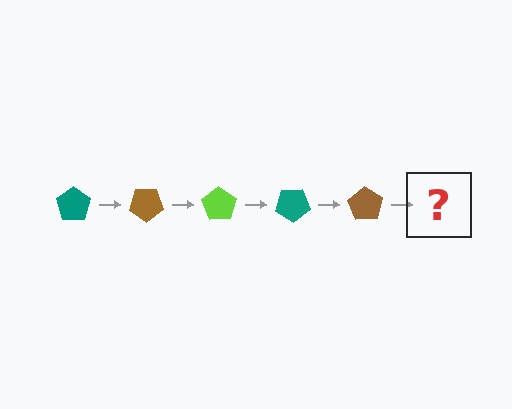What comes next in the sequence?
The next element should be a lime pentagon, rotated 175 degrees from the start.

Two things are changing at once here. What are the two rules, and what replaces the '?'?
The two rules are that it rotates 35 degrees each step and the color cycles through teal, brown, and lime. The '?' should be a lime pentagon, rotated 175 degrees from the start.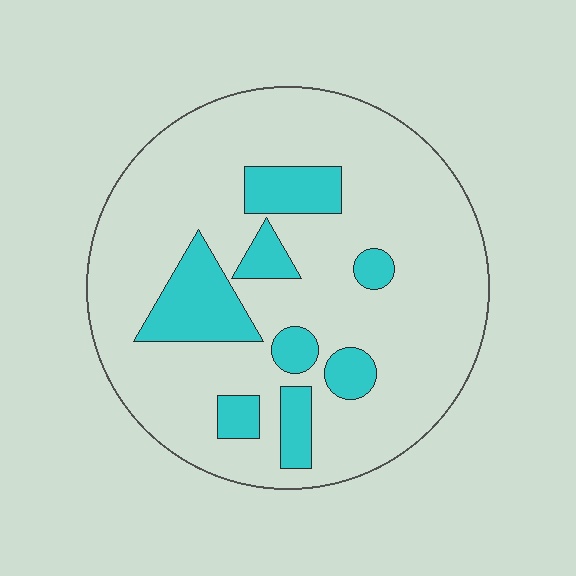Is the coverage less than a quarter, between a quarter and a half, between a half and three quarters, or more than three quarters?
Less than a quarter.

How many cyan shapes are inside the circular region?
8.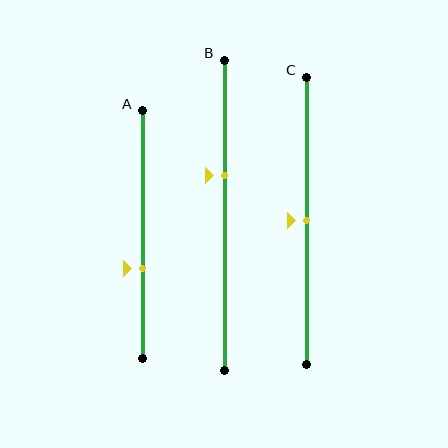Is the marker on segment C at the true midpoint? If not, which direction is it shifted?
Yes, the marker on segment C is at the true midpoint.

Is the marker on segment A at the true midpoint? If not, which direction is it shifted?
No, the marker on segment A is shifted downward by about 14% of the segment length.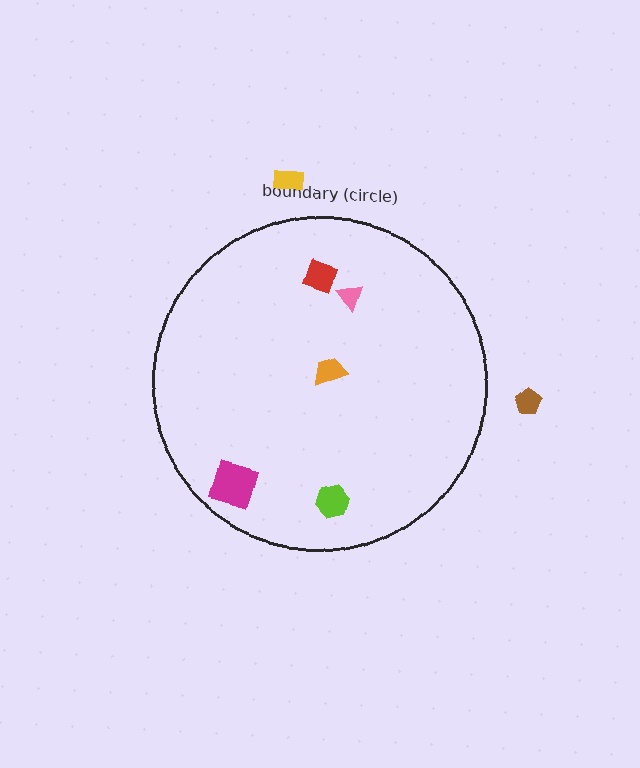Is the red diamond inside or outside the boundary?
Inside.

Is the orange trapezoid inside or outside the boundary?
Inside.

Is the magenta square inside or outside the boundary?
Inside.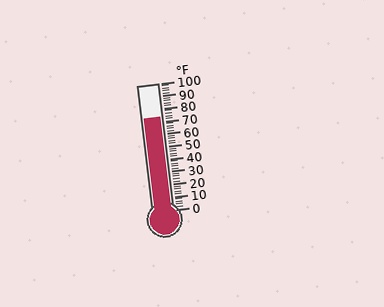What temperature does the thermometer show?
The thermometer shows approximately 74°F.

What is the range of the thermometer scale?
The thermometer scale ranges from 0°F to 100°F.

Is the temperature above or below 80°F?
The temperature is below 80°F.